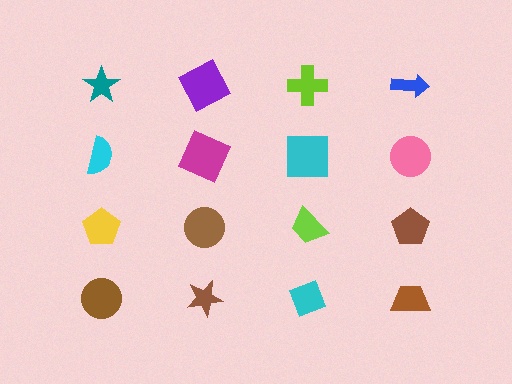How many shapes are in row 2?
4 shapes.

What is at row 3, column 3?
A lime trapezoid.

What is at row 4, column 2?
A brown star.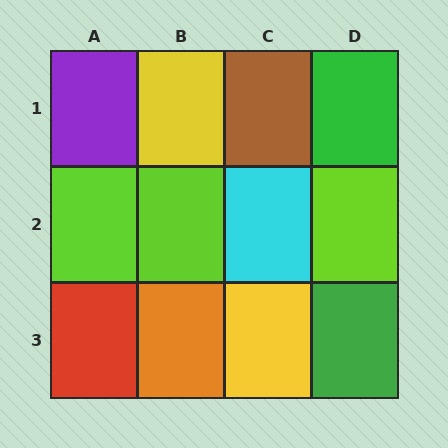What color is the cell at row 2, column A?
Lime.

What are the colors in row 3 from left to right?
Red, orange, yellow, green.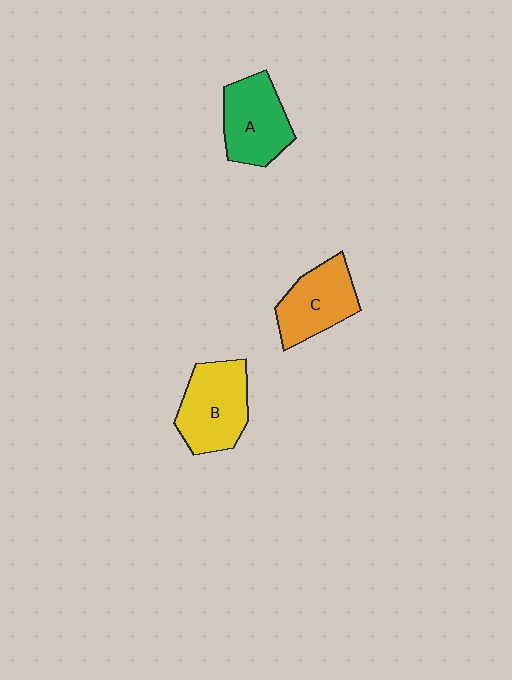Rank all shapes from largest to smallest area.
From largest to smallest: B (yellow), A (green), C (orange).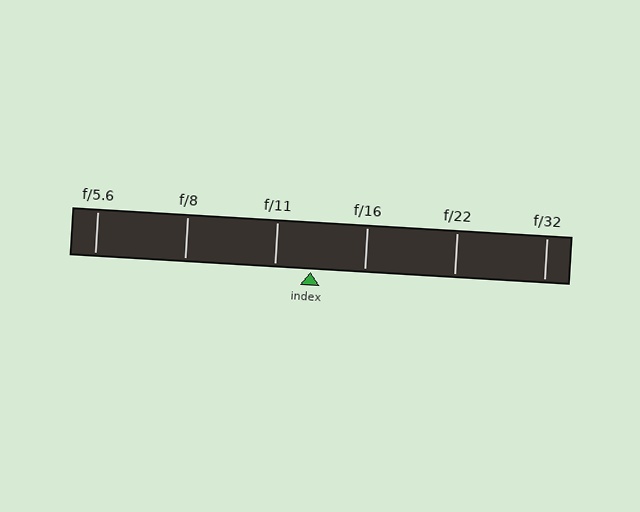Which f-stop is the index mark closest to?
The index mark is closest to f/11.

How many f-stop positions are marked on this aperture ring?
There are 6 f-stop positions marked.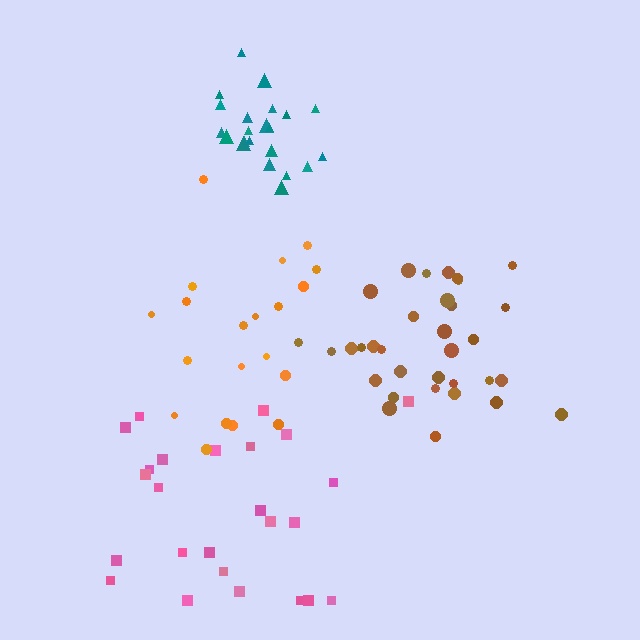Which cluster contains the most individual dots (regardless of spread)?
Brown (33).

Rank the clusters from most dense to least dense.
teal, brown, pink, orange.